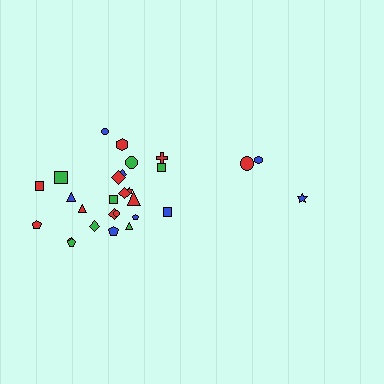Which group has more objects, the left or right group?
The left group.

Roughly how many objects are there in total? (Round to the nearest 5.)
Roughly 30 objects in total.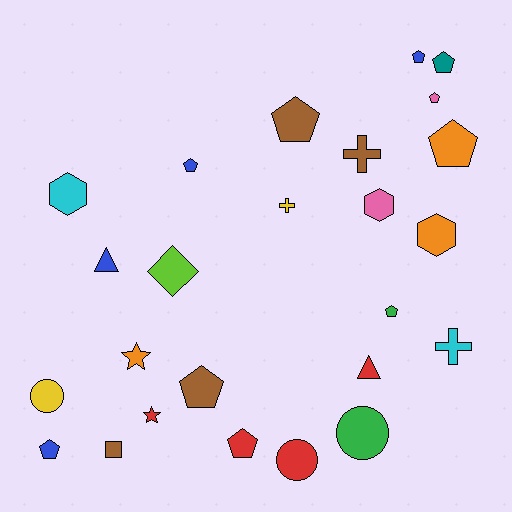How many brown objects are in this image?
There are 4 brown objects.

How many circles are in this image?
There are 3 circles.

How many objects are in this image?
There are 25 objects.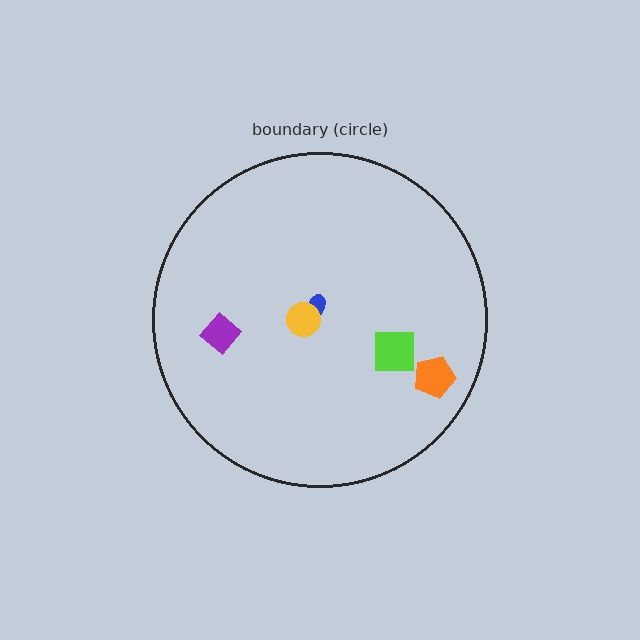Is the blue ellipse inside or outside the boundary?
Inside.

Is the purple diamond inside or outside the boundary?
Inside.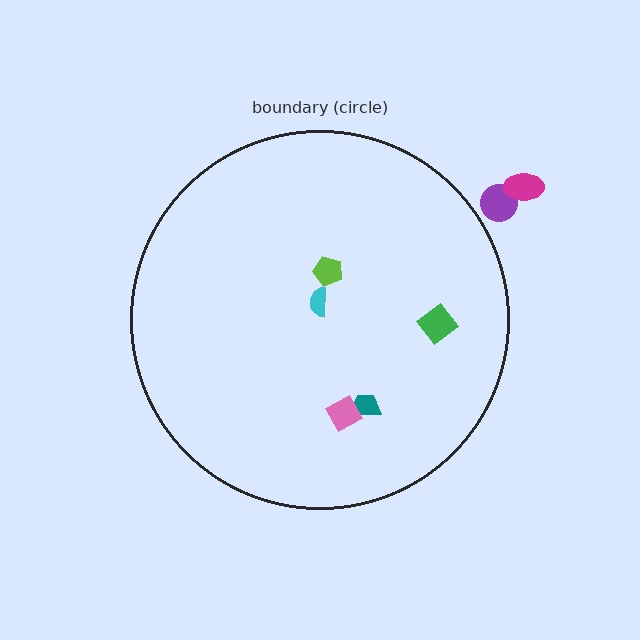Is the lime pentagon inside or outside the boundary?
Inside.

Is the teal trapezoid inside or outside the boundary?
Inside.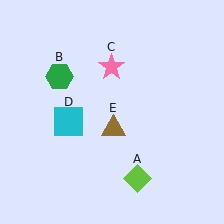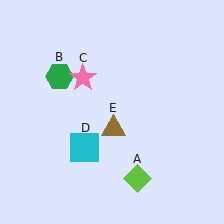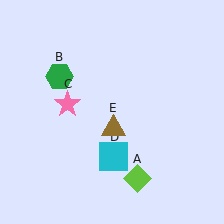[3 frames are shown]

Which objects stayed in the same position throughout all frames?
Lime diamond (object A) and green hexagon (object B) and brown triangle (object E) remained stationary.